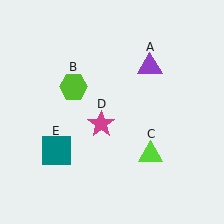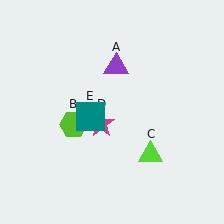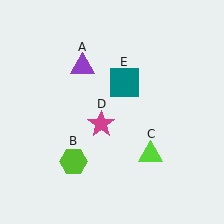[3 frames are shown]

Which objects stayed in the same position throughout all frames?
Lime triangle (object C) and magenta star (object D) remained stationary.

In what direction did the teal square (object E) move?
The teal square (object E) moved up and to the right.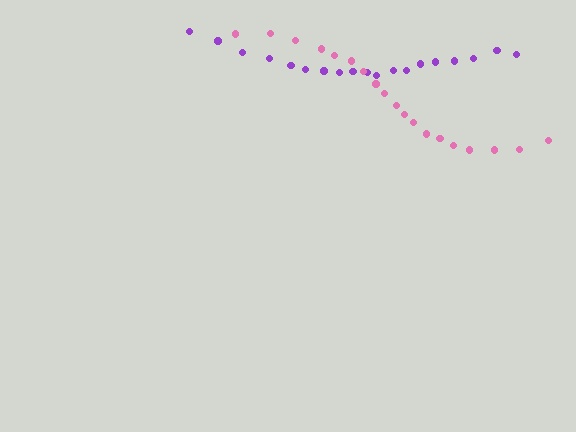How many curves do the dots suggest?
There are 2 distinct paths.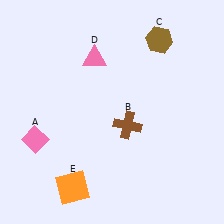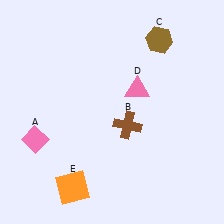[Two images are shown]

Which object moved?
The pink triangle (D) moved right.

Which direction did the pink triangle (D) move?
The pink triangle (D) moved right.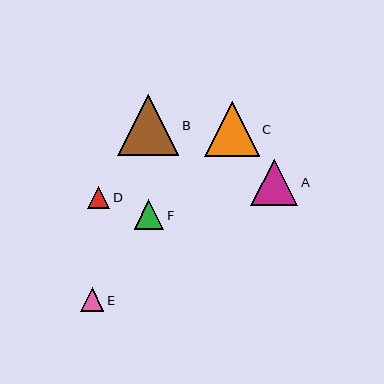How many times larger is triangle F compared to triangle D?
Triangle F is approximately 1.3 times the size of triangle D.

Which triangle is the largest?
Triangle B is the largest with a size of approximately 61 pixels.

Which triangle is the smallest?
Triangle D is the smallest with a size of approximately 23 pixels.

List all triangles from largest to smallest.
From largest to smallest: B, C, A, F, E, D.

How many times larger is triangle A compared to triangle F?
Triangle A is approximately 1.6 times the size of triangle F.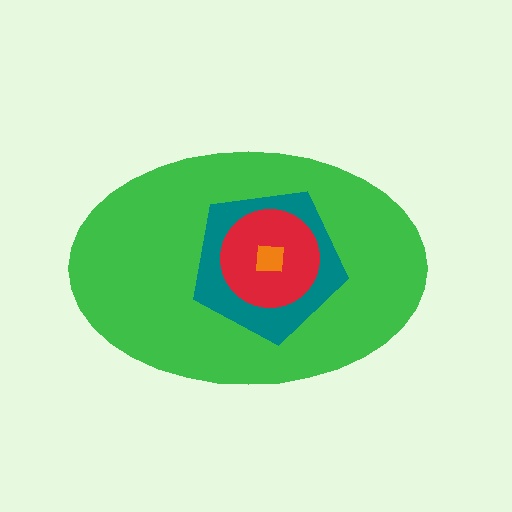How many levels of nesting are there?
4.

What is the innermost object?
The orange square.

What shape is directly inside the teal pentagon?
The red circle.